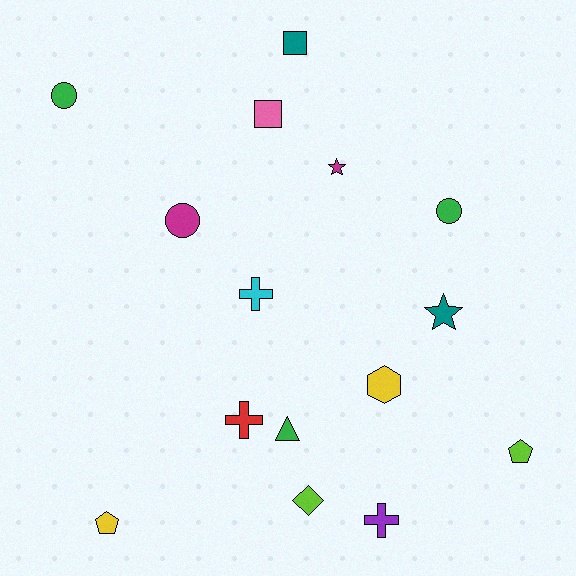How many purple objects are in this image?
There is 1 purple object.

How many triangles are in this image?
There is 1 triangle.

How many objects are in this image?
There are 15 objects.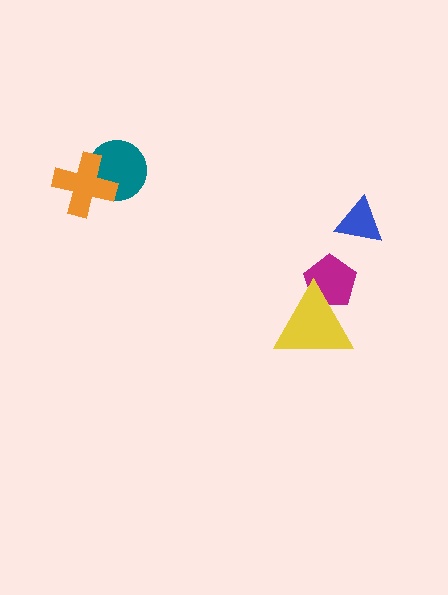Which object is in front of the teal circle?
The orange cross is in front of the teal circle.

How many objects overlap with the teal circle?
1 object overlaps with the teal circle.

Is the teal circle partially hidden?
Yes, it is partially covered by another shape.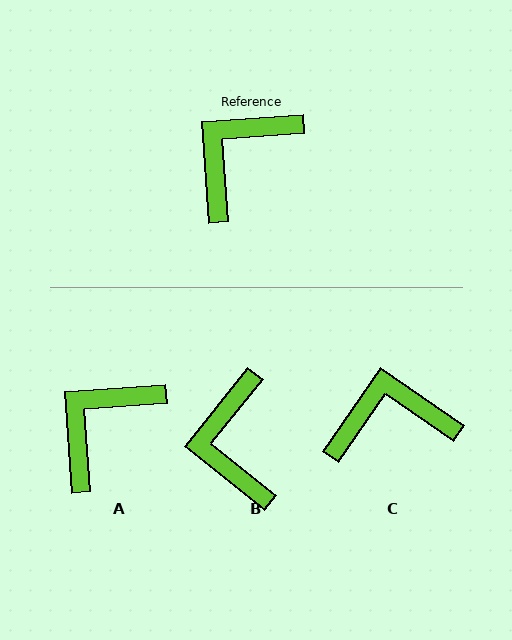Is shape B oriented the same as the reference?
No, it is off by about 47 degrees.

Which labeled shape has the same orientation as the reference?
A.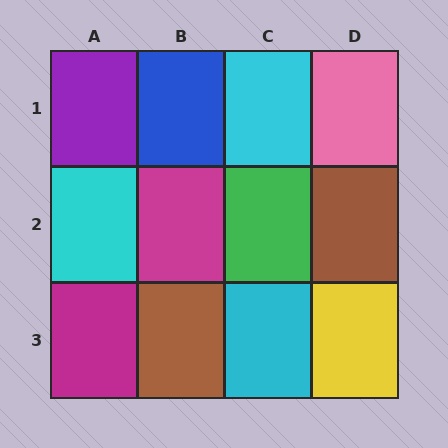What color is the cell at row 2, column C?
Green.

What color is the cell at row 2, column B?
Magenta.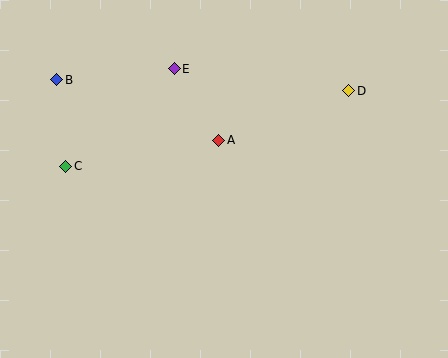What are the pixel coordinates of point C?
Point C is at (66, 166).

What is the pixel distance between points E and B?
The distance between E and B is 118 pixels.